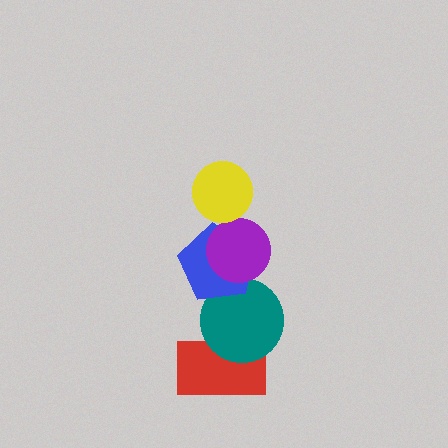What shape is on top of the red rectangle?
The teal circle is on top of the red rectangle.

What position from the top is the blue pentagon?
The blue pentagon is 3rd from the top.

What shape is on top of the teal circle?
The blue pentagon is on top of the teal circle.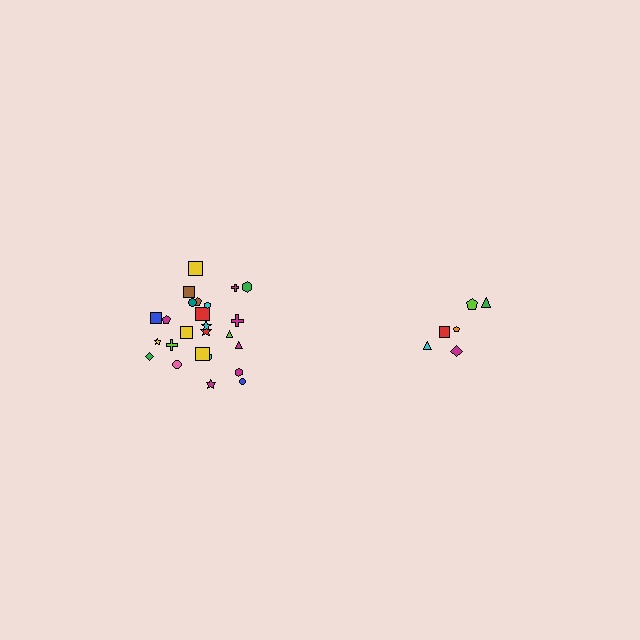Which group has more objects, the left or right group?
The left group.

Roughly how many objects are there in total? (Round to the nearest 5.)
Roughly 30 objects in total.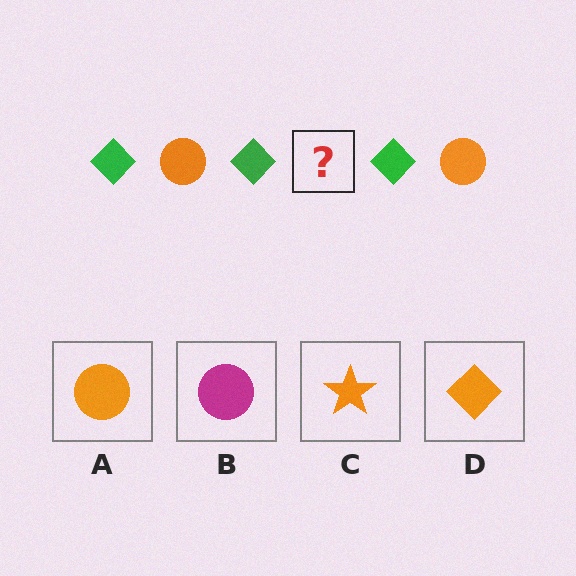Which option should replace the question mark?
Option A.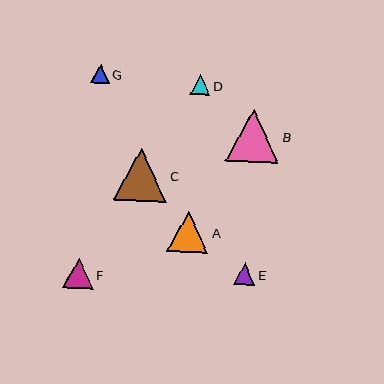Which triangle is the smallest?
Triangle G is the smallest with a size of approximately 19 pixels.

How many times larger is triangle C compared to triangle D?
Triangle C is approximately 2.6 times the size of triangle D.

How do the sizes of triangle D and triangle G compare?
Triangle D and triangle G are approximately the same size.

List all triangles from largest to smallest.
From largest to smallest: B, C, A, F, E, D, G.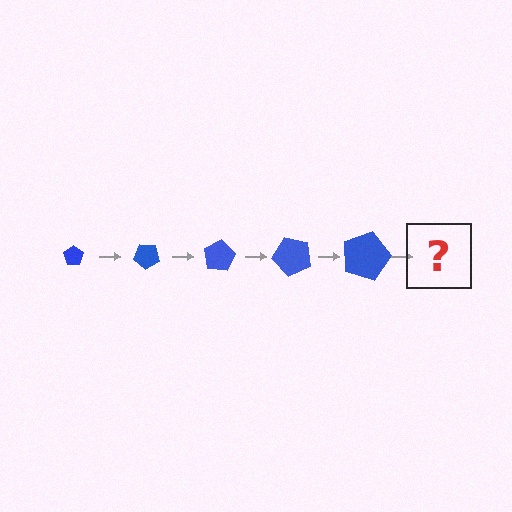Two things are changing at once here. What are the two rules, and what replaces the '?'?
The two rules are that the pentagon grows larger each step and it rotates 40 degrees each step. The '?' should be a pentagon, larger than the previous one and rotated 200 degrees from the start.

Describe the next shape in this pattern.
It should be a pentagon, larger than the previous one and rotated 200 degrees from the start.